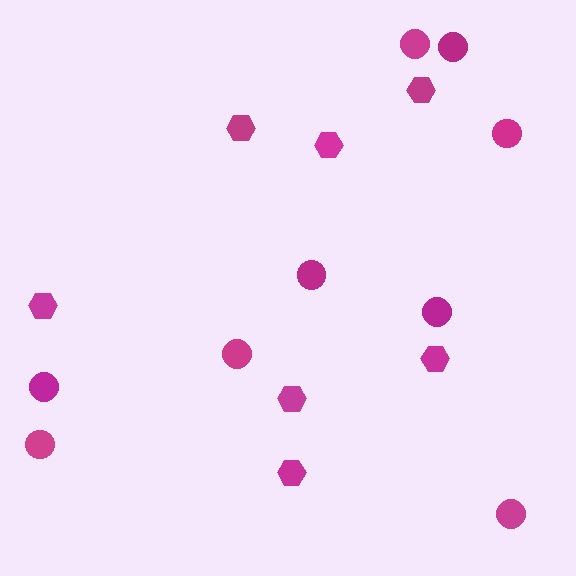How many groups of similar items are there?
There are 2 groups: one group of circles (9) and one group of hexagons (7).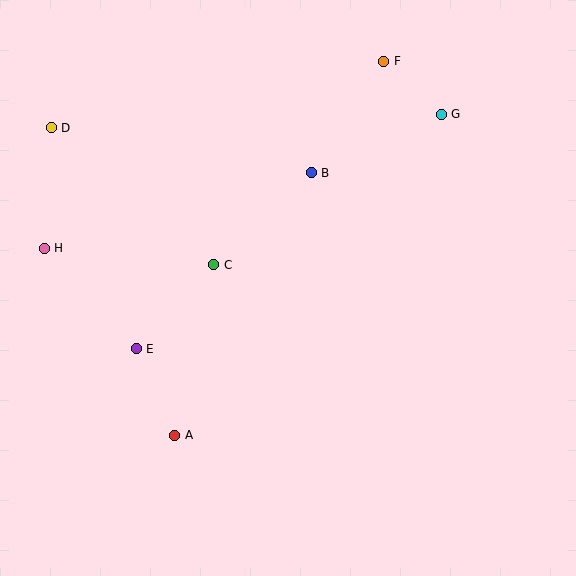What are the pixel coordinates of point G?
Point G is at (441, 114).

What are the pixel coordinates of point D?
Point D is at (51, 128).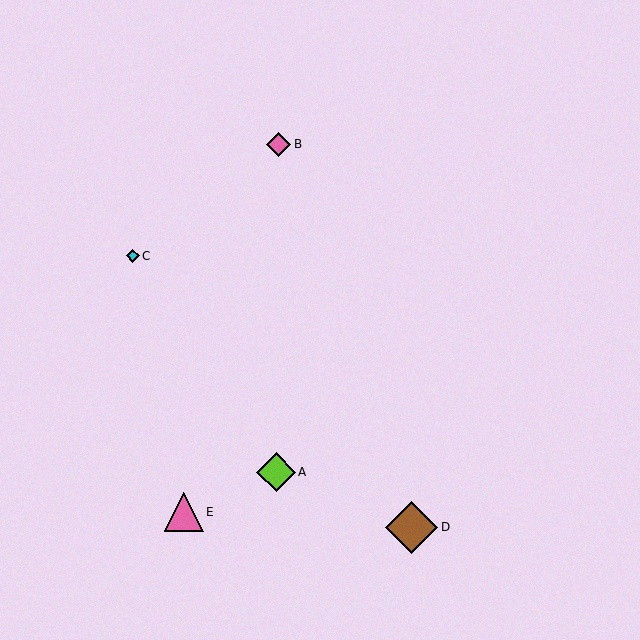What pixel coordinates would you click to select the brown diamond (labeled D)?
Click at (412, 527) to select the brown diamond D.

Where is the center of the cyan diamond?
The center of the cyan diamond is at (133, 256).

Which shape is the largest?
The brown diamond (labeled D) is the largest.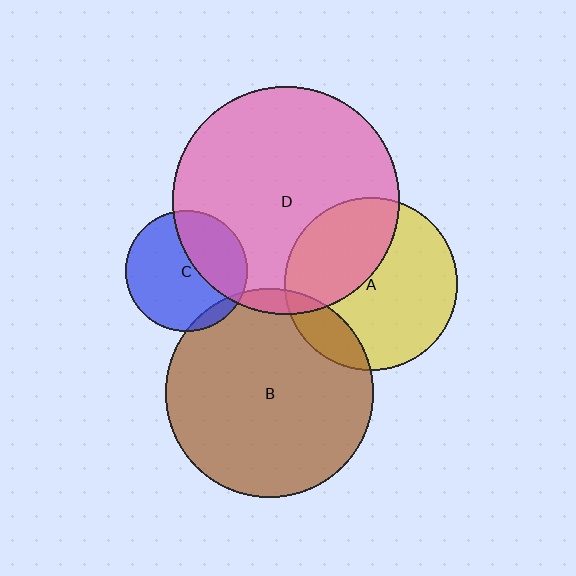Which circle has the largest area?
Circle D (pink).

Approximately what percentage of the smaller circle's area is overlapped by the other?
Approximately 5%.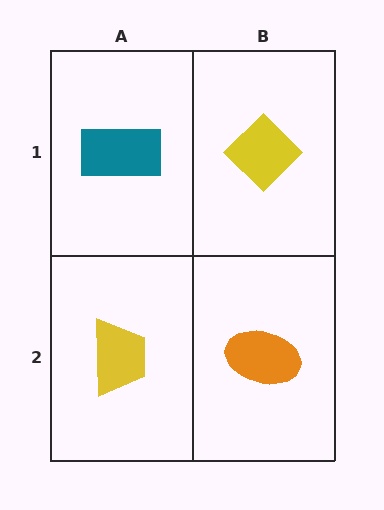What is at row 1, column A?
A teal rectangle.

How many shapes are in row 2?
2 shapes.